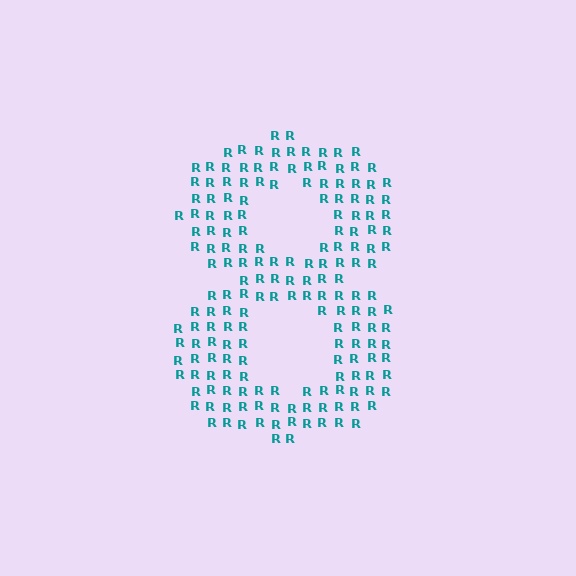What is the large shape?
The large shape is the digit 8.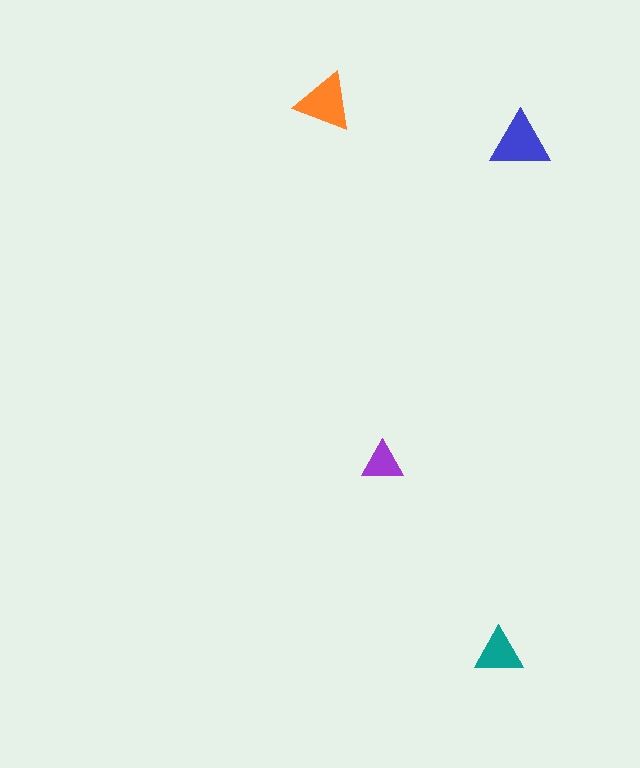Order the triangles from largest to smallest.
the blue one, the orange one, the teal one, the purple one.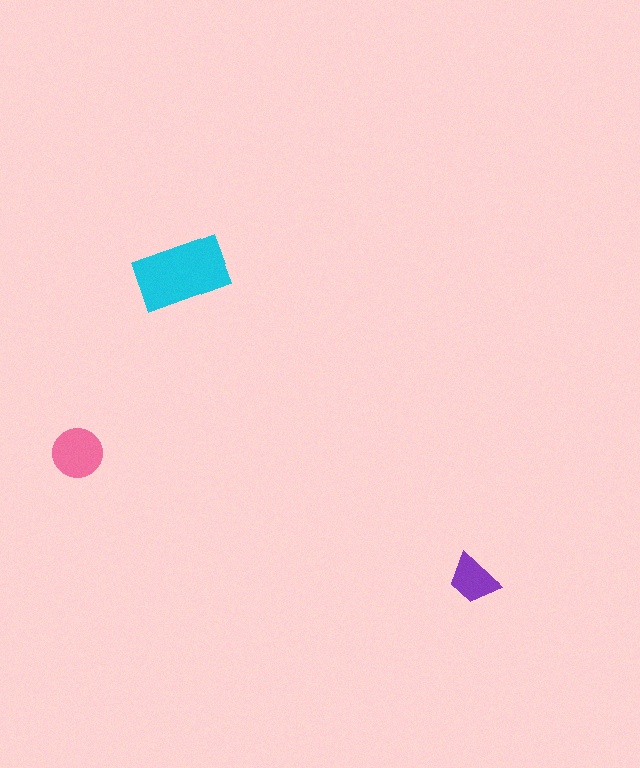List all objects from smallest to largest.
The purple trapezoid, the pink circle, the cyan rectangle.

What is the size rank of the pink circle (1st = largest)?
2nd.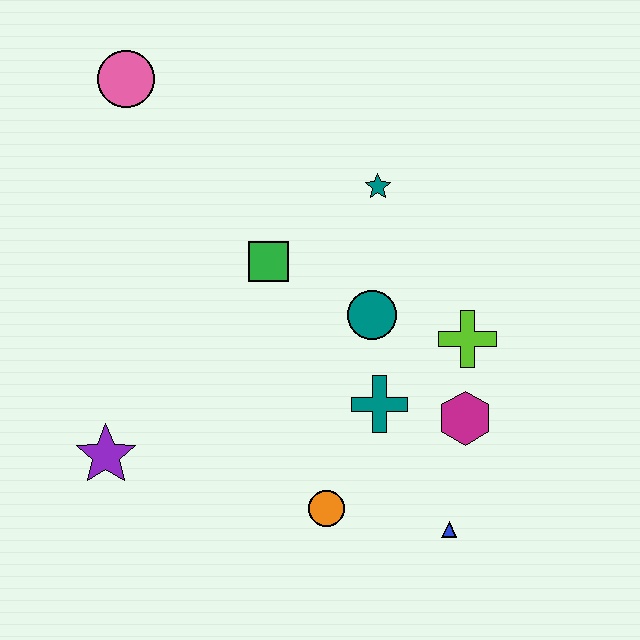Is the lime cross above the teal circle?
No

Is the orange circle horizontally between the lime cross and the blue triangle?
No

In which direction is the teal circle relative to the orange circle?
The teal circle is above the orange circle.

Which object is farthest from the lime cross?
The pink circle is farthest from the lime cross.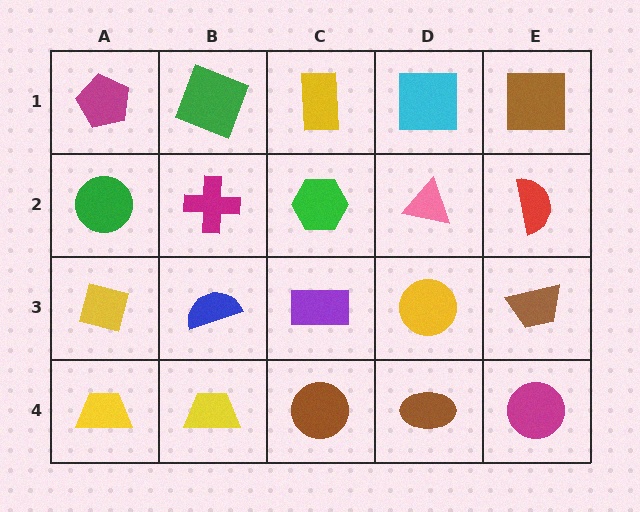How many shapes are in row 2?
5 shapes.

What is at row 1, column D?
A cyan square.